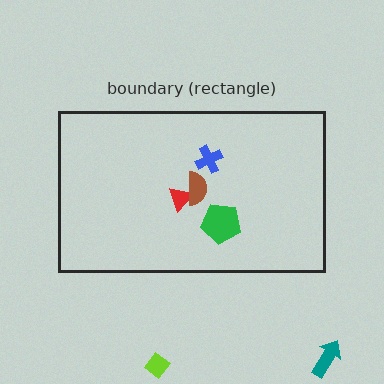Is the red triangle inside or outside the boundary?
Inside.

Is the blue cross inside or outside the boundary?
Inside.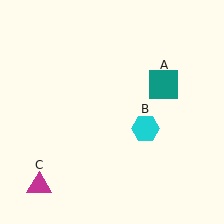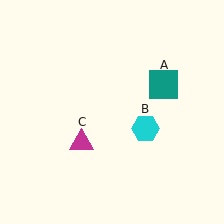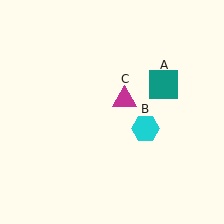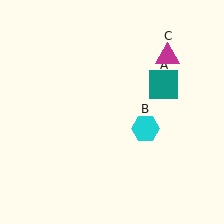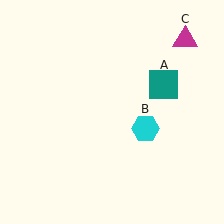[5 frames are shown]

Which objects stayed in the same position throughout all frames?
Teal square (object A) and cyan hexagon (object B) remained stationary.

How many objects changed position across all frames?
1 object changed position: magenta triangle (object C).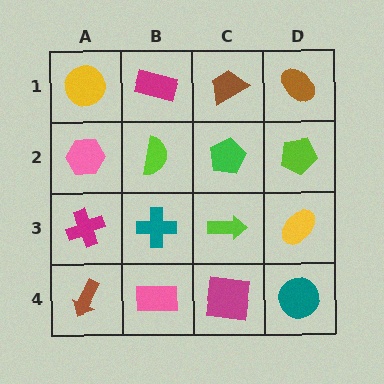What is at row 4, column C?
A magenta square.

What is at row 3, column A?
A magenta cross.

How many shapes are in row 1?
4 shapes.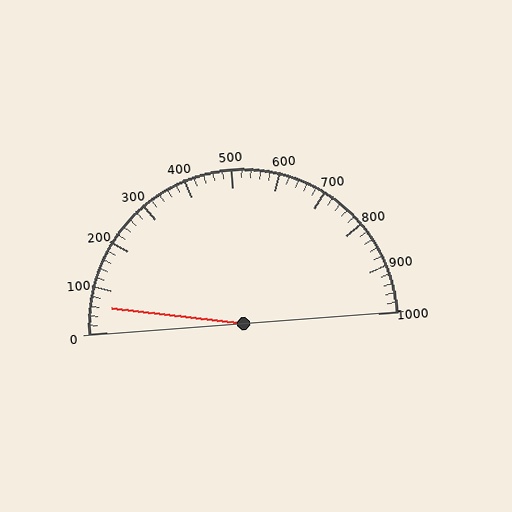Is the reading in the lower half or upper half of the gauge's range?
The reading is in the lower half of the range (0 to 1000).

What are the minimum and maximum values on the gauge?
The gauge ranges from 0 to 1000.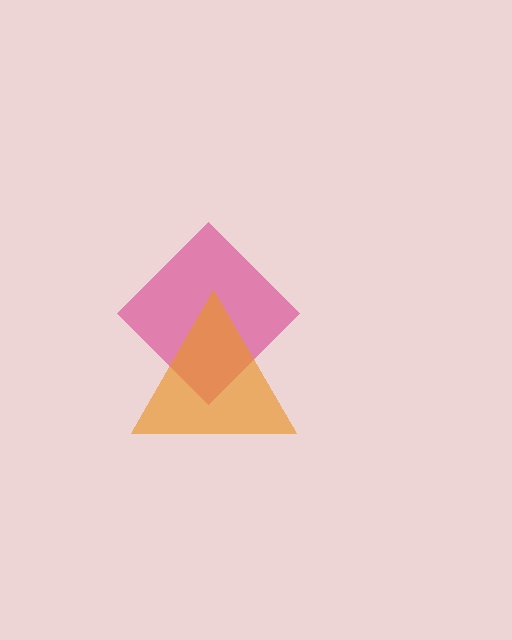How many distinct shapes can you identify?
There are 2 distinct shapes: a pink diamond, an orange triangle.